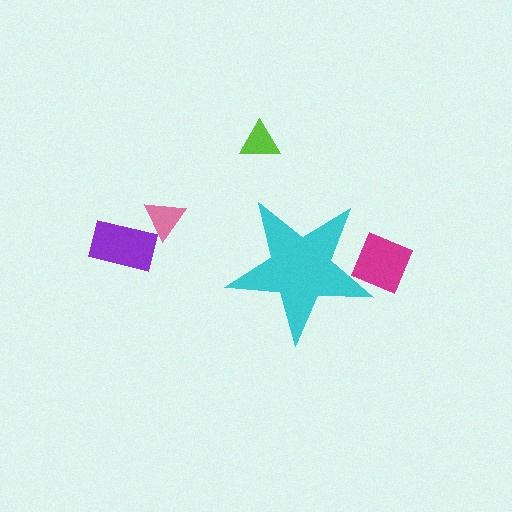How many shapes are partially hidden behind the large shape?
1 shape is partially hidden.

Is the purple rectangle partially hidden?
No, the purple rectangle is fully visible.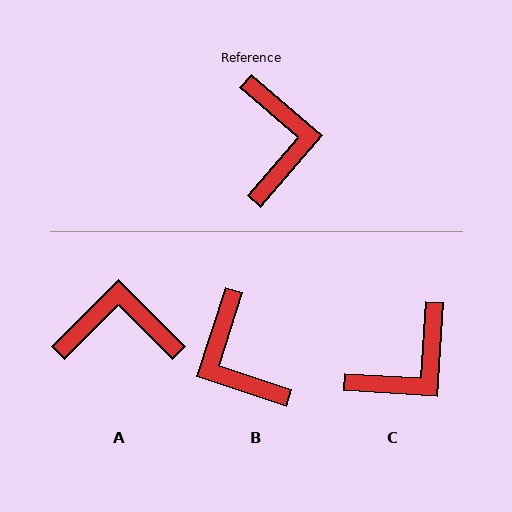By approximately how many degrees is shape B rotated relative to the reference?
Approximately 157 degrees clockwise.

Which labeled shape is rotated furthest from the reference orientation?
B, about 157 degrees away.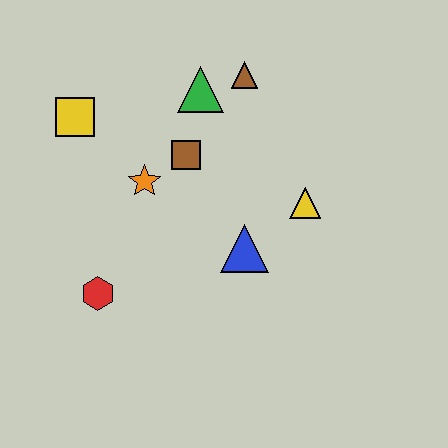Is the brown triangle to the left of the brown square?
No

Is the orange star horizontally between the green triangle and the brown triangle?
No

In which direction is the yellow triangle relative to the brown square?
The yellow triangle is to the right of the brown square.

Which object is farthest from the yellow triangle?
The yellow square is farthest from the yellow triangle.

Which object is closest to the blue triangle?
The yellow triangle is closest to the blue triangle.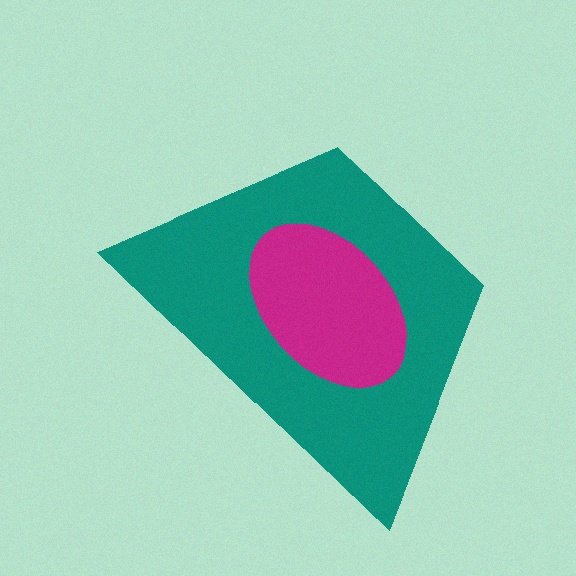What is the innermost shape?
The magenta ellipse.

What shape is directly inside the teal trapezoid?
The magenta ellipse.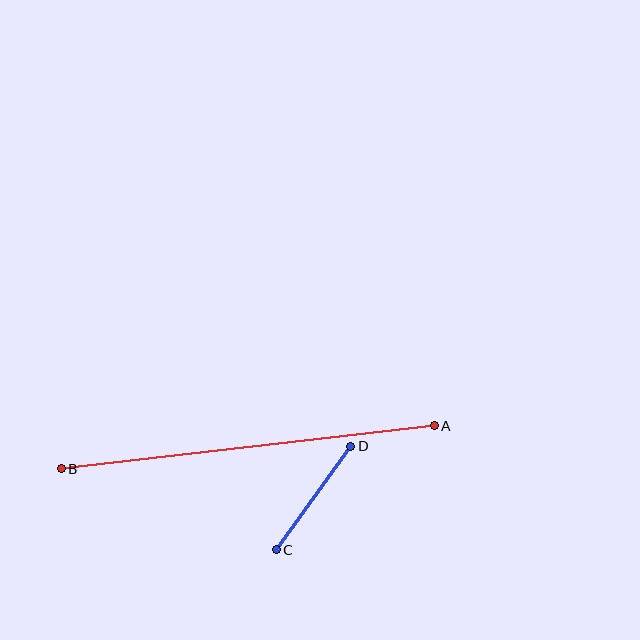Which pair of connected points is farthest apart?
Points A and B are farthest apart.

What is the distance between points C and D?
The distance is approximately 128 pixels.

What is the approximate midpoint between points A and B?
The midpoint is at approximately (248, 447) pixels.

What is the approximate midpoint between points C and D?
The midpoint is at approximately (314, 498) pixels.